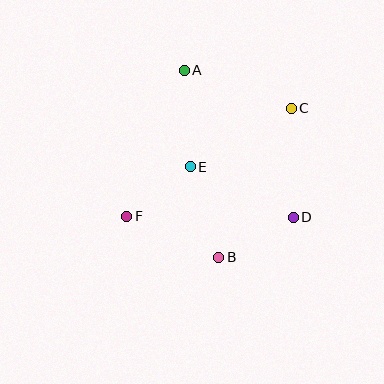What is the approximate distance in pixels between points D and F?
The distance between D and F is approximately 166 pixels.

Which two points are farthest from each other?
Points C and F are farthest from each other.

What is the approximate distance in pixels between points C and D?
The distance between C and D is approximately 109 pixels.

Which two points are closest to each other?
Points E and F are closest to each other.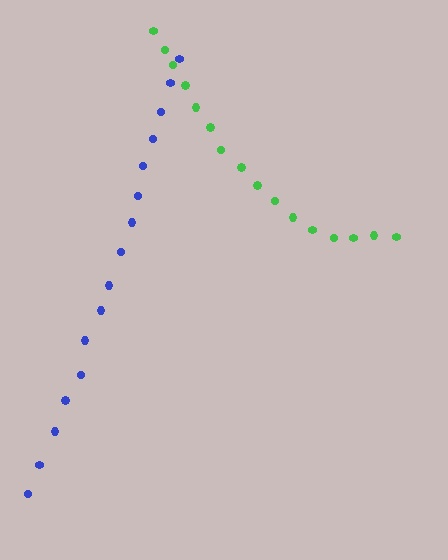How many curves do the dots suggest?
There are 2 distinct paths.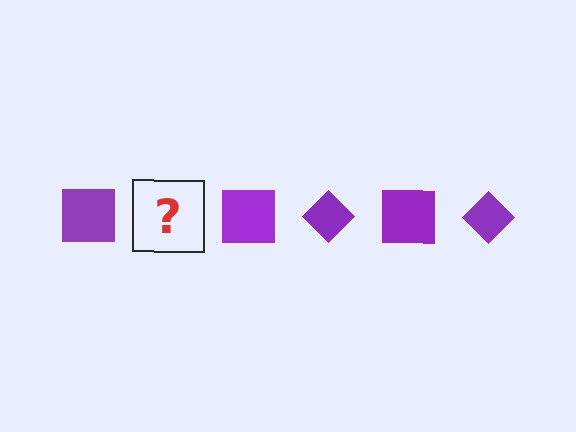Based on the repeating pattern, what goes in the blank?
The blank should be a purple diamond.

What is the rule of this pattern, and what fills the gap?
The rule is that the pattern cycles through square, diamond shapes in purple. The gap should be filled with a purple diamond.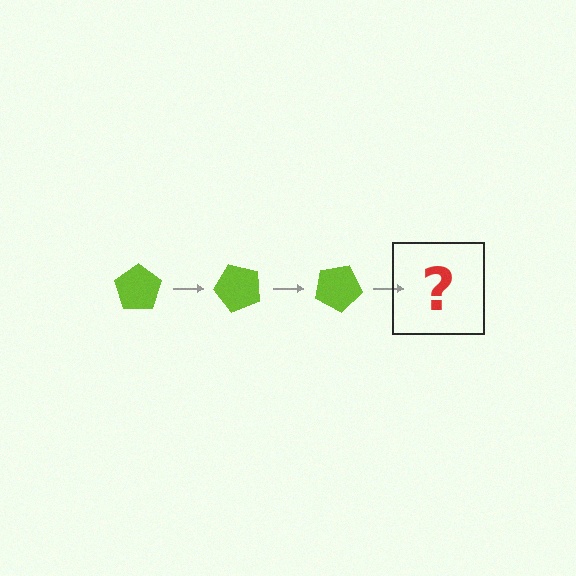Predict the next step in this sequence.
The next step is a lime pentagon rotated 150 degrees.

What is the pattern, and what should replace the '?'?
The pattern is that the pentagon rotates 50 degrees each step. The '?' should be a lime pentagon rotated 150 degrees.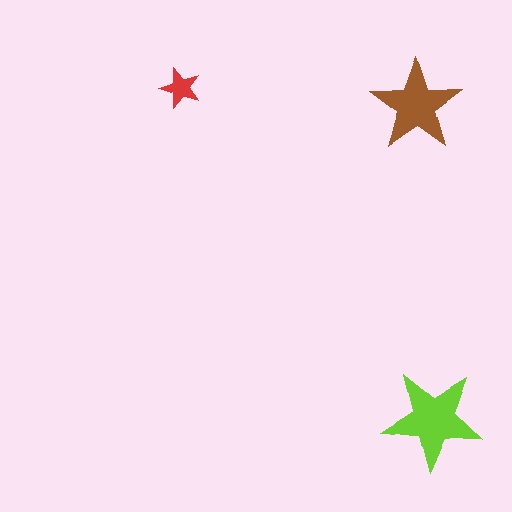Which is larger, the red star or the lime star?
The lime one.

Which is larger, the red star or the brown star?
The brown one.